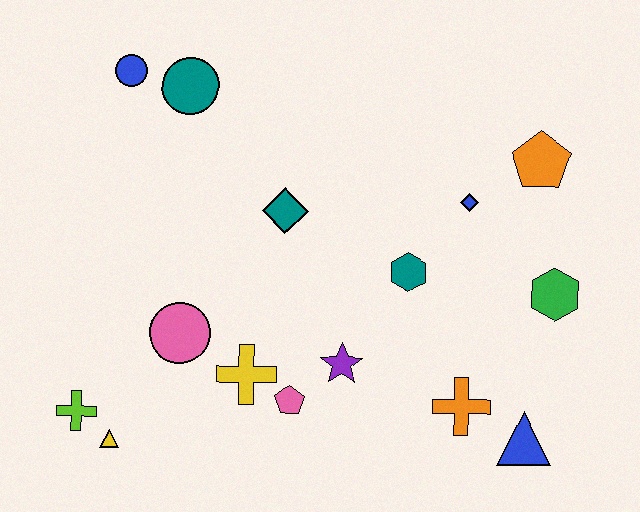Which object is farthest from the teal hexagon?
The lime cross is farthest from the teal hexagon.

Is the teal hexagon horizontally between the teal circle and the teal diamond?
No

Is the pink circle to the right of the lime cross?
Yes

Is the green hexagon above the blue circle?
No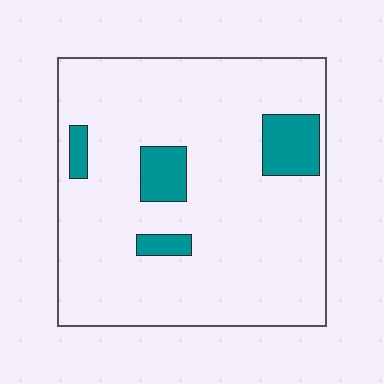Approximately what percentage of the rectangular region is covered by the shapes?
Approximately 10%.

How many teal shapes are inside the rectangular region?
4.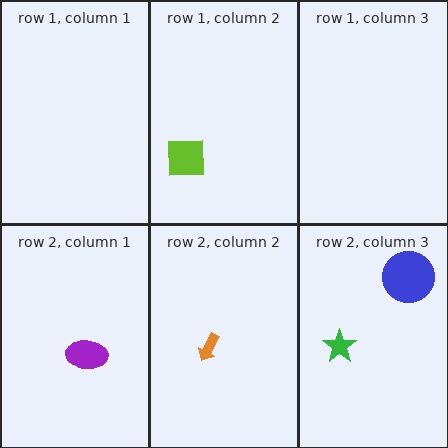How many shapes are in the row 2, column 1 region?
1.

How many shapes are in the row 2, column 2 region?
1.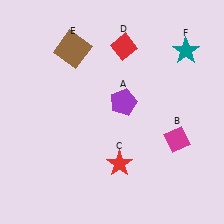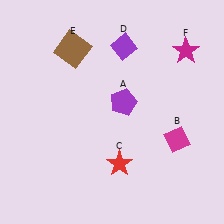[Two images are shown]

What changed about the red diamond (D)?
In Image 1, D is red. In Image 2, it changed to purple.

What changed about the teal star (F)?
In Image 1, F is teal. In Image 2, it changed to magenta.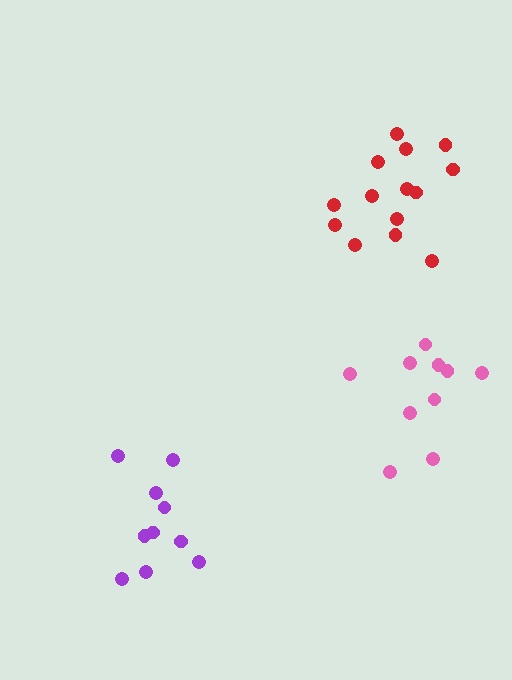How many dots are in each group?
Group 1: 10 dots, Group 2: 10 dots, Group 3: 14 dots (34 total).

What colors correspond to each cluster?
The clusters are colored: purple, pink, red.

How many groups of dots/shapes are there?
There are 3 groups.